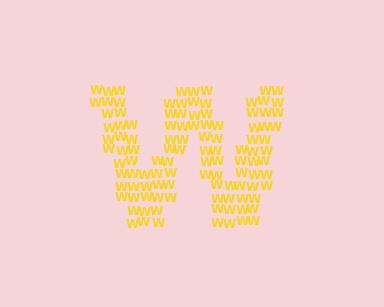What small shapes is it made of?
It is made of small letter W's.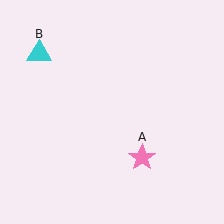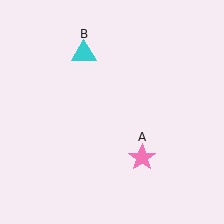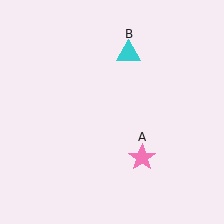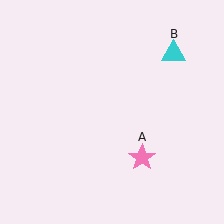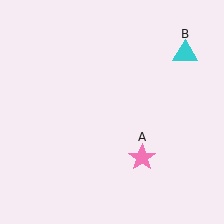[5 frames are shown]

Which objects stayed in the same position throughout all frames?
Pink star (object A) remained stationary.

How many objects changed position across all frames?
1 object changed position: cyan triangle (object B).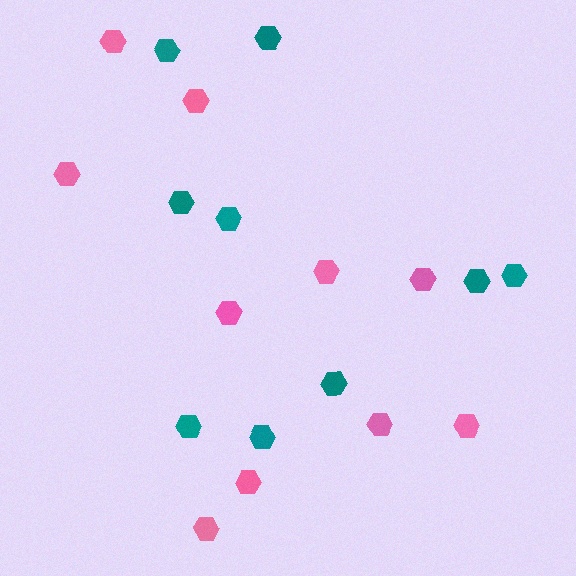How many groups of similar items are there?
There are 2 groups: one group of pink hexagons (10) and one group of teal hexagons (9).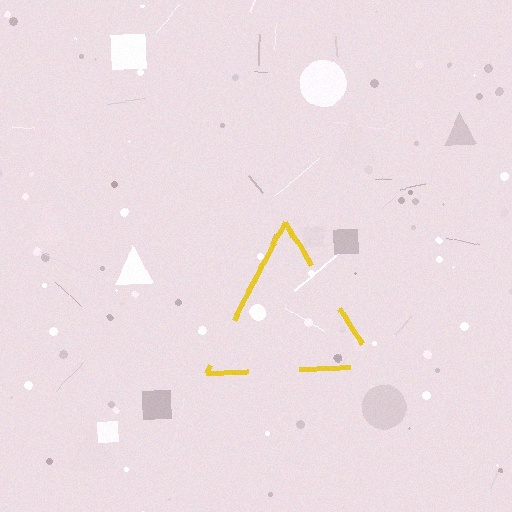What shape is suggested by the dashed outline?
The dashed outline suggests a triangle.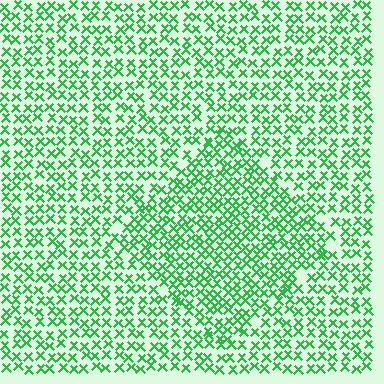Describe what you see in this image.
The image contains small green elements arranged at two different densities. A diamond-shaped region is visible where the elements are more densely packed than the surrounding area.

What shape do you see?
I see a diamond.